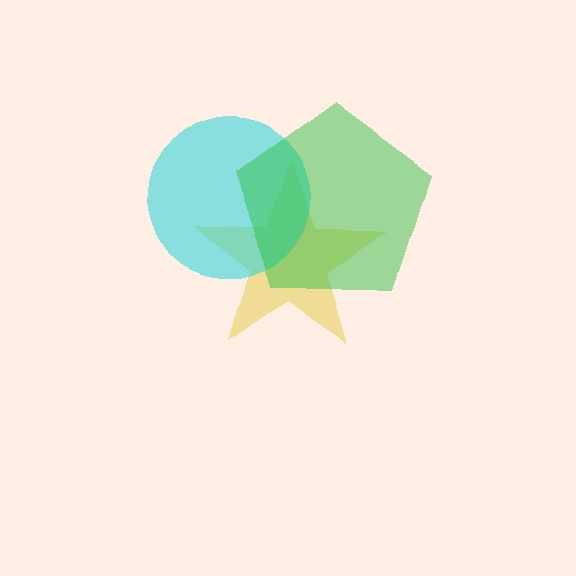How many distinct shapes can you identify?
There are 3 distinct shapes: a yellow star, a cyan circle, a green pentagon.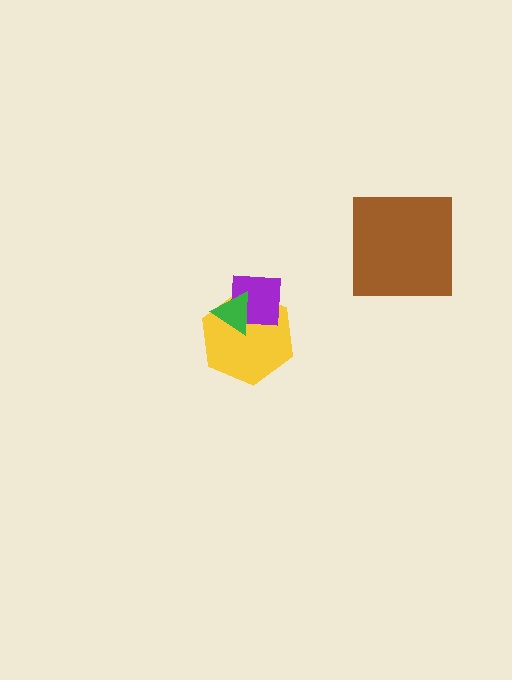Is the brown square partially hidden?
No, no other shape covers it.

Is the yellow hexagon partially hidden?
Yes, it is partially covered by another shape.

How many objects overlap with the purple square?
2 objects overlap with the purple square.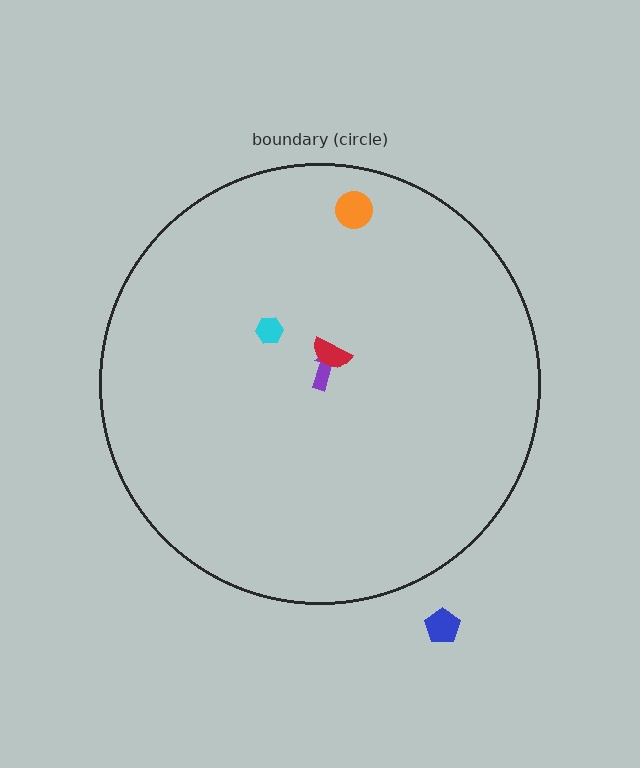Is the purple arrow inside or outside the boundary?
Inside.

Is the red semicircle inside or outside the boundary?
Inside.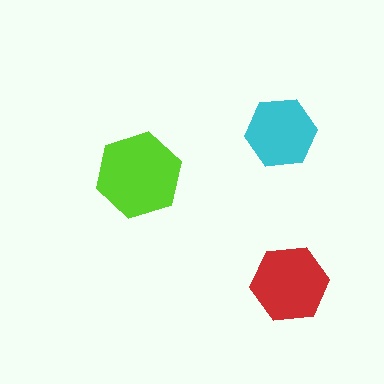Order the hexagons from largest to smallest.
the lime one, the red one, the cyan one.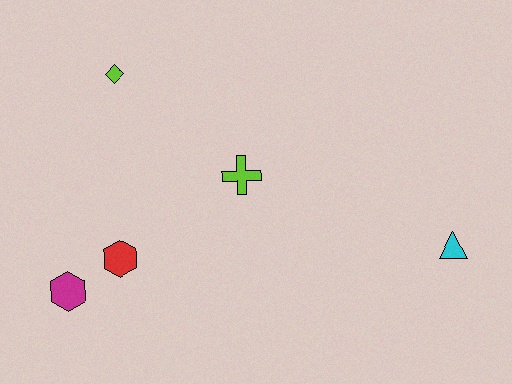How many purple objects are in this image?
There are no purple objects.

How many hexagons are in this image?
There are 2 hexagons.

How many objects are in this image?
There are 5 objects.